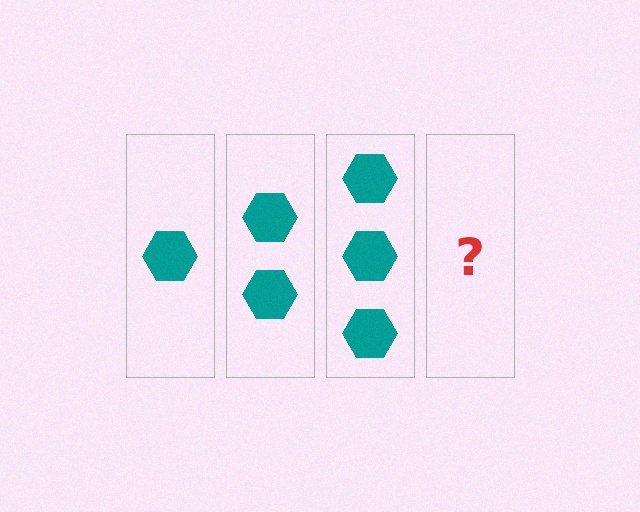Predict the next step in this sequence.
The next step is 4 hexagons.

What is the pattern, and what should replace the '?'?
The pattern is that each step adds one more hexagon. The '?' should be 4 hexagons.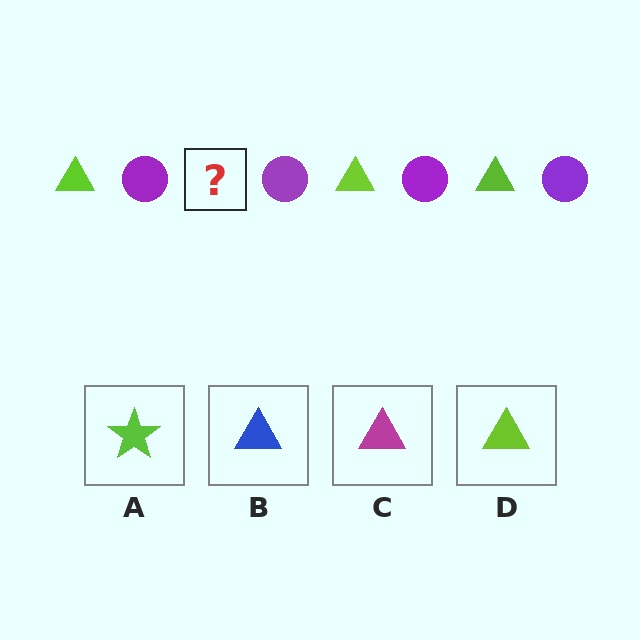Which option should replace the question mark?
Option D.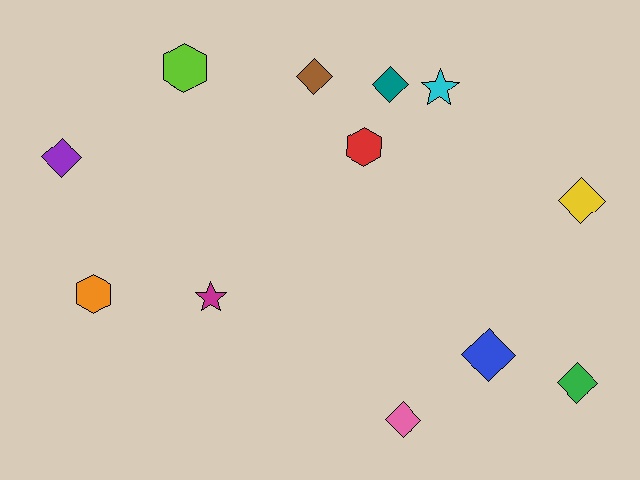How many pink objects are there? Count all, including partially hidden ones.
There is 1 pink object.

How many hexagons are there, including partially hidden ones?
There are 3 hexagons.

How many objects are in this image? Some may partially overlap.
There are 12 objects.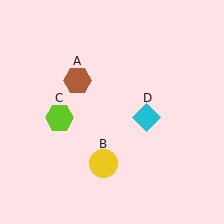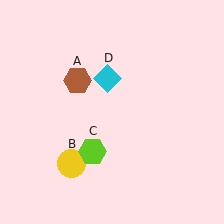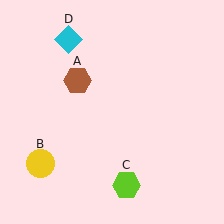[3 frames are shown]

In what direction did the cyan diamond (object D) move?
The cyan diamond (object D) moved up and to the left.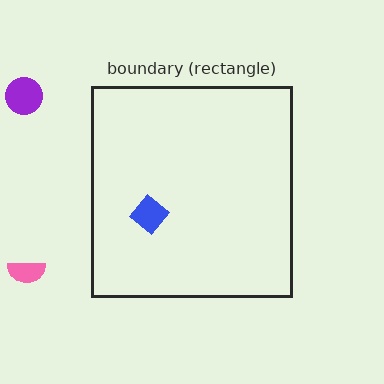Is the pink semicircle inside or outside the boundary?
Outside.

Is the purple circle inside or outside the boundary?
Outside.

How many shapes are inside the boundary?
1 inside, 2 outside.